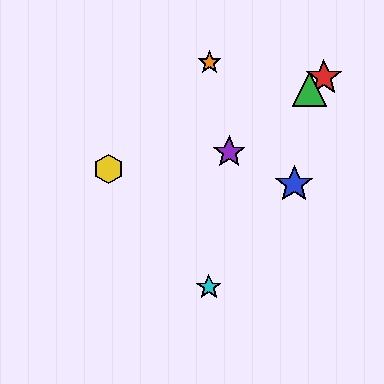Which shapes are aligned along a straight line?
The red star, the green triangle, the purple star are aligned along a straight line.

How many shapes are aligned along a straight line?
3 shapes (the red star, the green triangle, the purple star) are aligned along a straight line.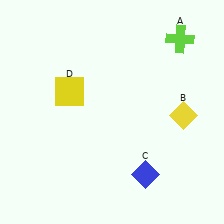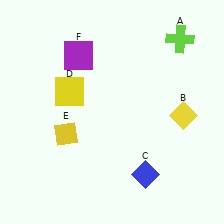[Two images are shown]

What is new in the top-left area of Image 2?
A purple square (F) was added in the top-left area of Image 2.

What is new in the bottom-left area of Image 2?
A yellow diamond (E) was added in the bottom-left area of Image 2.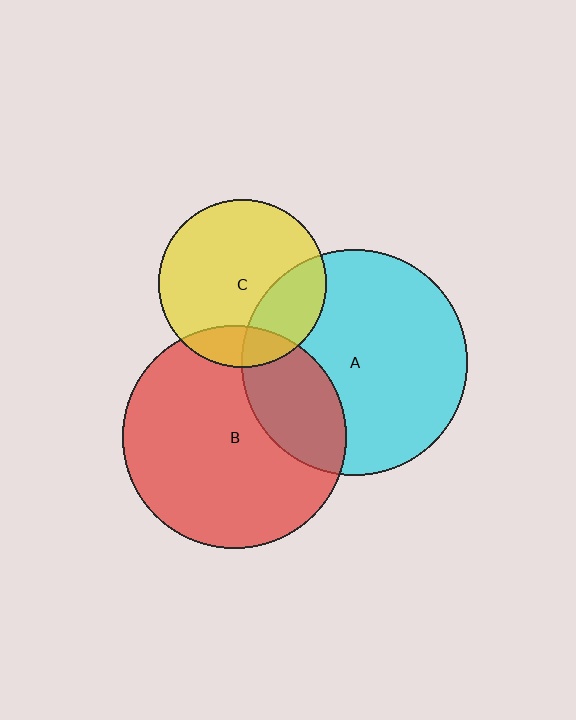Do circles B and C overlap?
Yes.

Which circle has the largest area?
Circle A (cyan).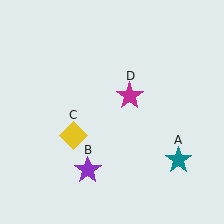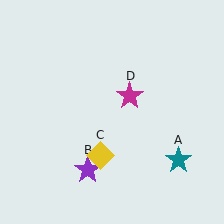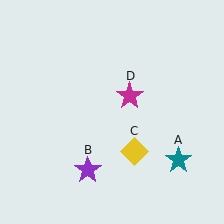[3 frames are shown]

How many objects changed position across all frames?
1 object changed position: yellow diamond (object C).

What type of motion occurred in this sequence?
The yellow diamond (object C) rotated counterclockwise around the center of the scene.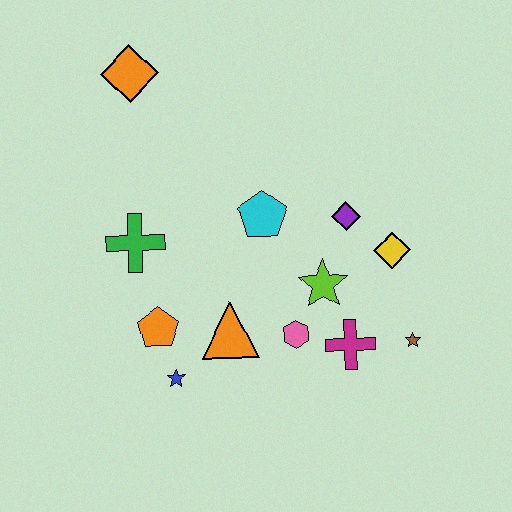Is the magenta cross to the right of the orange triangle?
Yes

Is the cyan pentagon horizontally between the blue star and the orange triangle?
No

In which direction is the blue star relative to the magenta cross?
The blue star is to the left of the magenta cross.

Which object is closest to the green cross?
The orange pentagon is closest to the green cross.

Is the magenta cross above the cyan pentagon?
No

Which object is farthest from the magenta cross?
The orange diamond is farthest from the magenta cross.